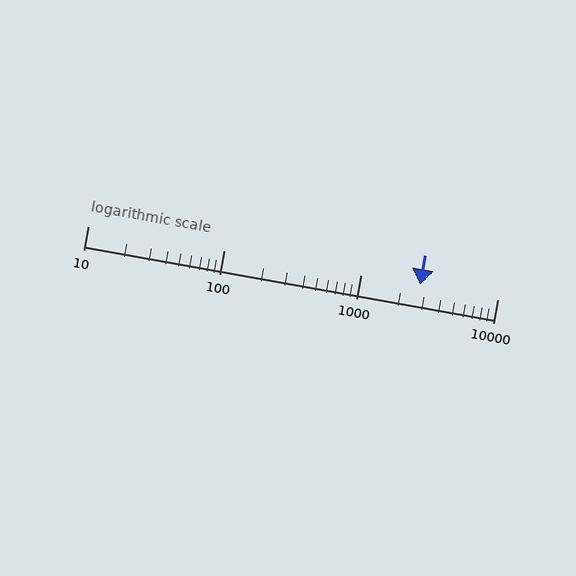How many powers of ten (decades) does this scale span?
The scale spans 3 decades, from 10 to 10000.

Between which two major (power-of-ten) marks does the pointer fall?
The pointer is between 1000 and 10000.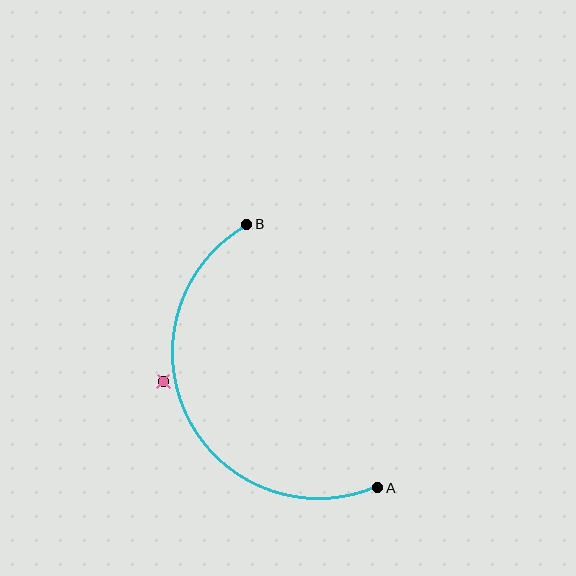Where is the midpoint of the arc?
The arc midpoint is the point on the curve farthest from the straight line joining A and B. It sits to the left of that line.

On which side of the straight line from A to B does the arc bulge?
The arc bulges to the left of the straight line connecting A and B.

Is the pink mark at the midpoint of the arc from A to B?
No — the pink mark does not lie on the arc at all. It sits slightly outside the curve.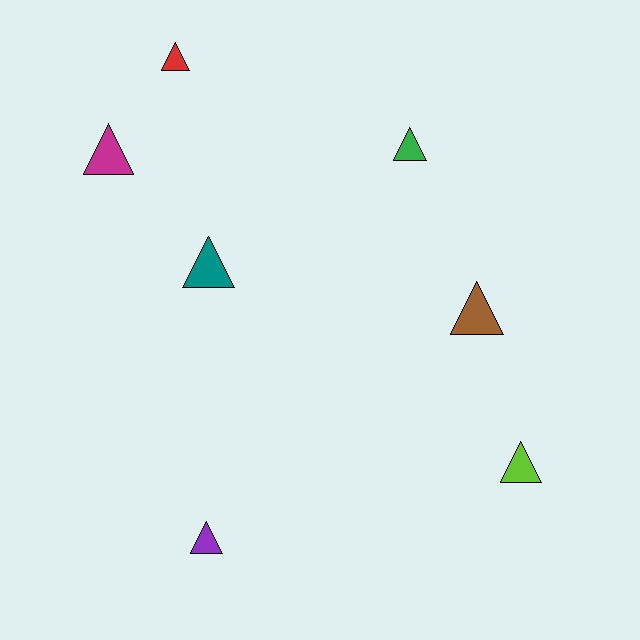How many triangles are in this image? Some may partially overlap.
There are 7 triangles.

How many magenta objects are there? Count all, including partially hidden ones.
There is 1 magenta object.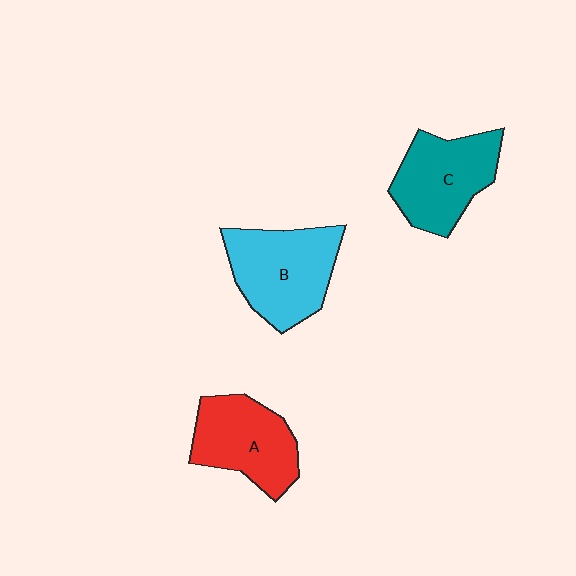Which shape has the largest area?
Shape B (cyan).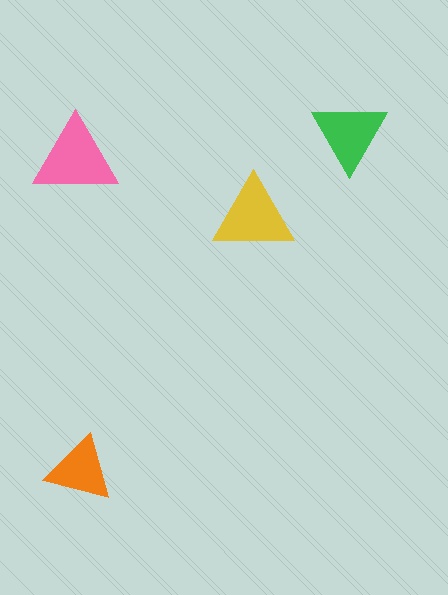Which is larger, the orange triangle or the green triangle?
The green one.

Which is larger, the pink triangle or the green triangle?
The pink one.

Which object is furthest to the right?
The green triangle is rightmost.